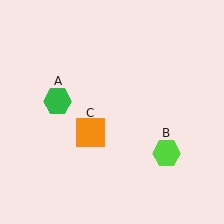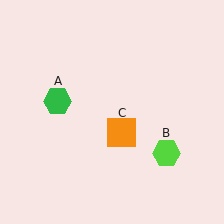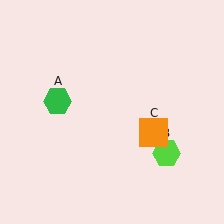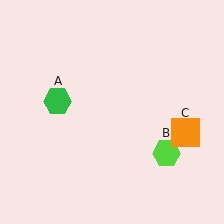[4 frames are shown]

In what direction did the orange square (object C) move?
The orange square (object C) moved right.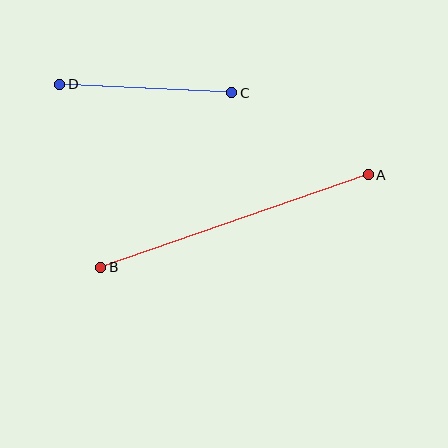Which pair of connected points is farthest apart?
Points A and B are farthest apart.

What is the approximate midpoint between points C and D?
The midpoint is at approximately (146, 89) pixels.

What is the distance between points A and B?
The distance is approximately 283 pixels.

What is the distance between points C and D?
The distance is approximately 172 pixels.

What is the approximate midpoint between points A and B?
The midpoint is at approximately (235, 221) pixels.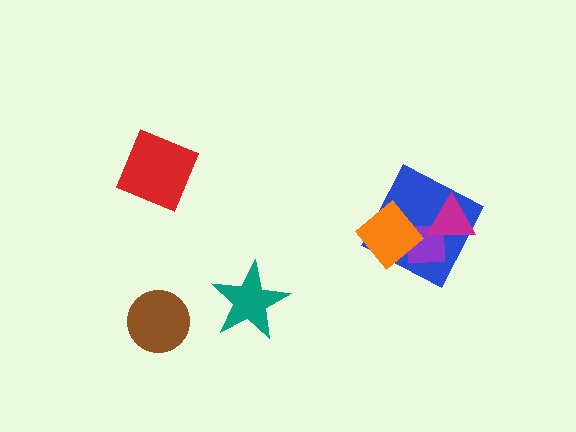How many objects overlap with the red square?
0 objects overlap with the red square.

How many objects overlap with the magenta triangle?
2 objects overlap with the magenta triangle.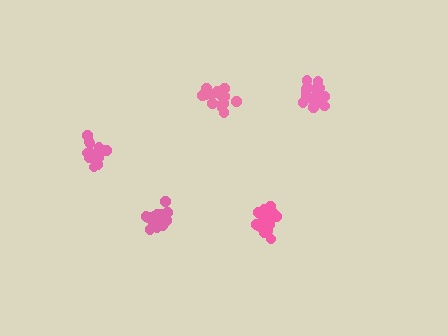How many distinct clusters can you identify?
There are 5 distinct clusters.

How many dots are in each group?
Group 1: 16 dots, Group 2: 17 dots, Group 3: 20 dots, Group 4: 16 dots, Group 5: 18 dots (87 total).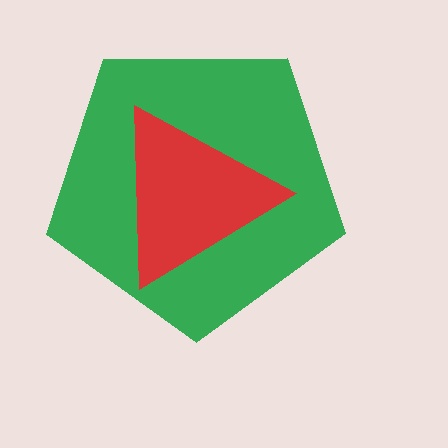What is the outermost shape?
The green pentagon.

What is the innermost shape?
The red triangle.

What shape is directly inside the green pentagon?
The red triangle.